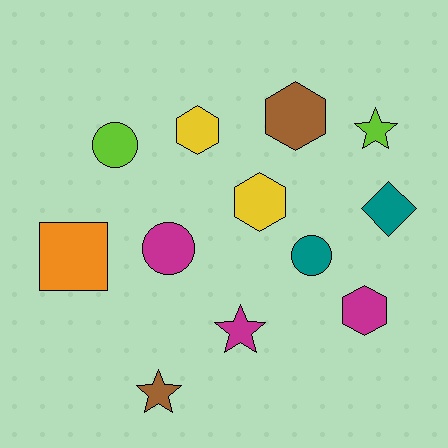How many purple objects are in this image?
There are no purple objects.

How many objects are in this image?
There are 12 objects.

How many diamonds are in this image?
There is 1 diamond.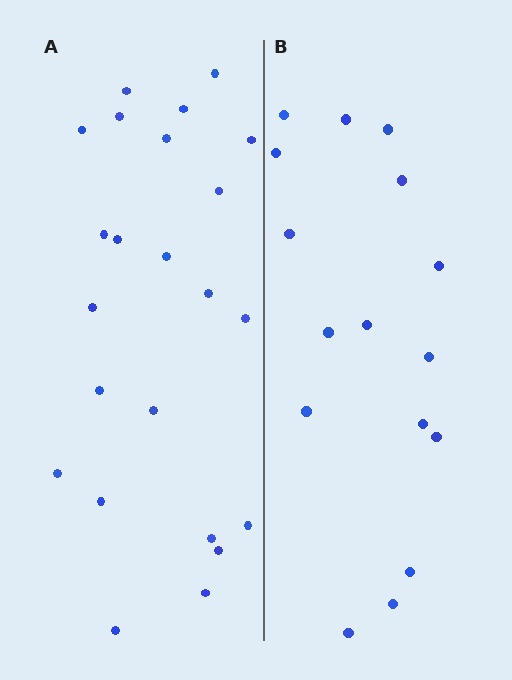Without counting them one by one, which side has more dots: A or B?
Region A (the left region) has more dots.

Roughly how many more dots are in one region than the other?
Region A has roughly 8 or so more dots than region B.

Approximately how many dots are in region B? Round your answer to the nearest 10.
About 20 dots. (The exact count is 16, which rounds to 20.)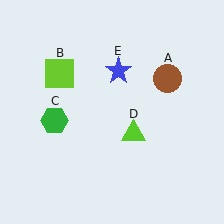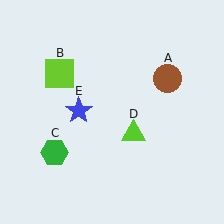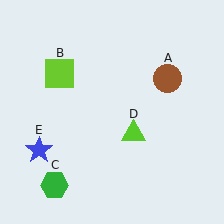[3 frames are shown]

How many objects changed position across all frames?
2 objects changed position: green hexagon (object C), blue star (object E).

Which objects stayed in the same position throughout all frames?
Brown circle (object A) and lime square (object B) and lime triangle (object D) remained stationary.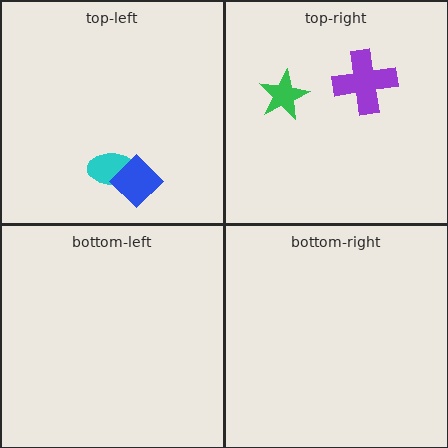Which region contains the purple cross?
The top-right region.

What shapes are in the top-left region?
The cyan ellipse, the blue diamond.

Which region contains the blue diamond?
The top-left region.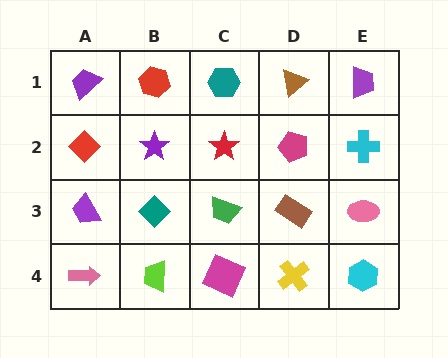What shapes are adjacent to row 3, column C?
A red star (row 2, column C), a magenta square (row 4, column C), a teal diamond (row 3, column B), a brown rectangle (row 3, column D).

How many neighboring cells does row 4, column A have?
2.